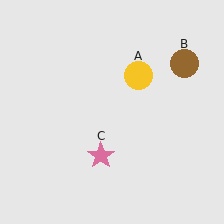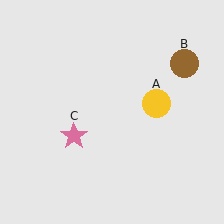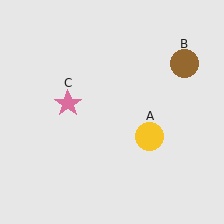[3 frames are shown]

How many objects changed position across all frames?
2 objects changed position: yellow circle (object A), pink star (object C).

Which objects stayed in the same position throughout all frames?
Brown circle (object B) remained stationary.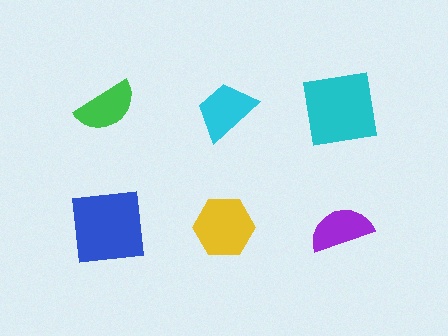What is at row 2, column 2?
A yellow hexagon.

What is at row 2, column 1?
A blue square.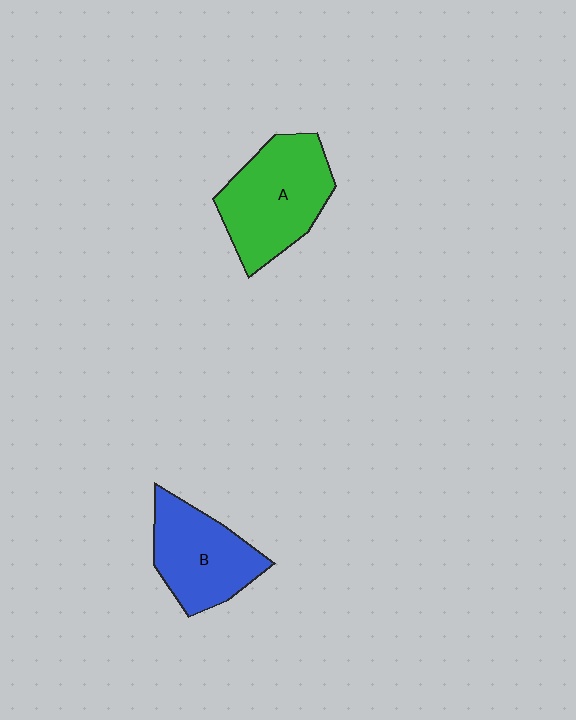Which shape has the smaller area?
Shape B (blue).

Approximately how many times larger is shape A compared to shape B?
Approximately 1.2 times.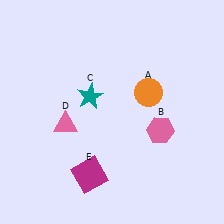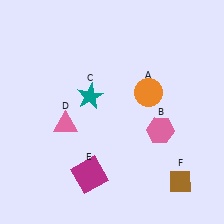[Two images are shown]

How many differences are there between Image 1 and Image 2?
There is 1 difference between the two images.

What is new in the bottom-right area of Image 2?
A brown diamond (F) was added in the bottom-right area of Image 2.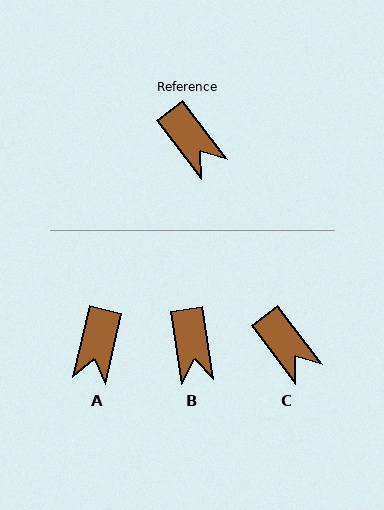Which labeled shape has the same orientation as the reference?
C.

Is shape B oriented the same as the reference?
No, it is off by about 29 degrees.